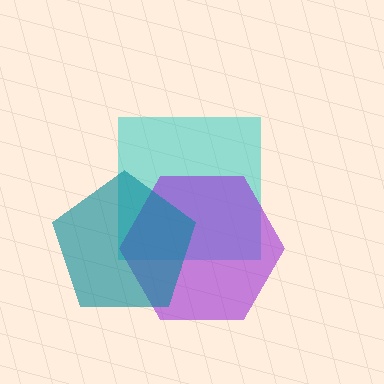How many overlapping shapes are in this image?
There are 3 overlapping shapes in the image.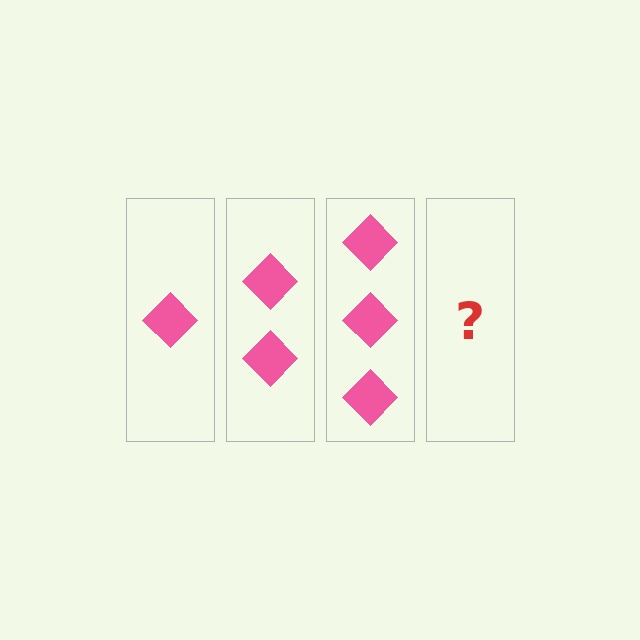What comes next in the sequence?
The next element should be 4 diamonds.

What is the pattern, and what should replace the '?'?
The pattern is that each step adds one more diamond. The '?' should be 4 diamonds.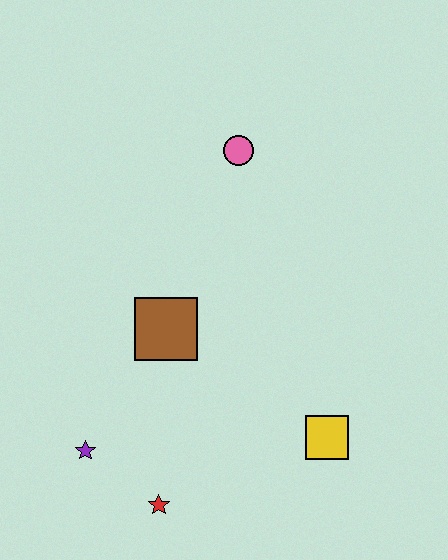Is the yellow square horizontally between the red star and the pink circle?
No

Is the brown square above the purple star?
Yes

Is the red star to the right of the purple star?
Yes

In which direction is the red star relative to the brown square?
The red star is below the brown square.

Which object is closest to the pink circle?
The brown square is closest to the pink circle.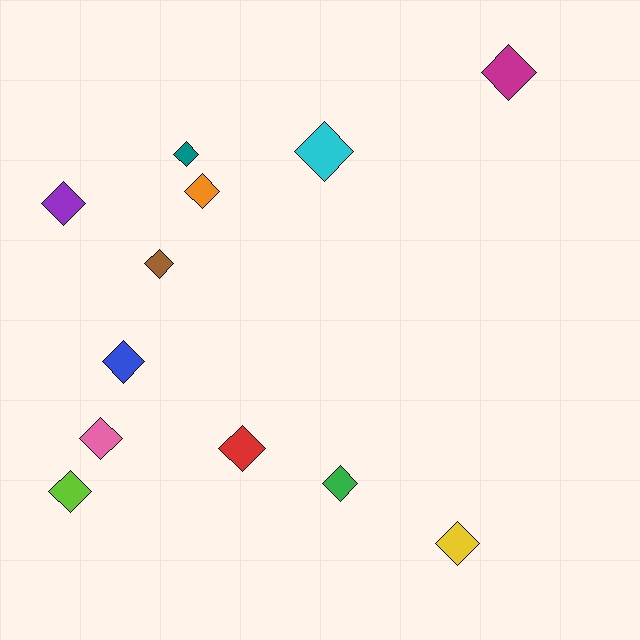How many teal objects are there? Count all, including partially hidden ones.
There is 1 teal object.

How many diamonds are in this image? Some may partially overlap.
There are 12 diamonds.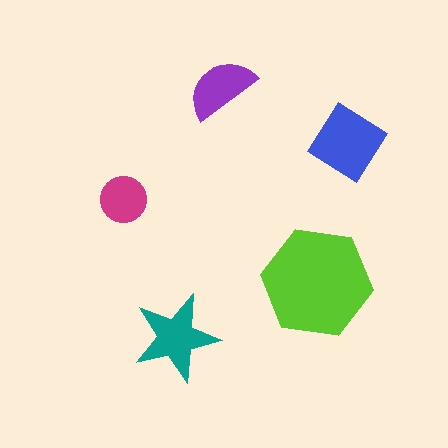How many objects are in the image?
There are 5 objects in the image.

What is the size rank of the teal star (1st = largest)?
3rd.